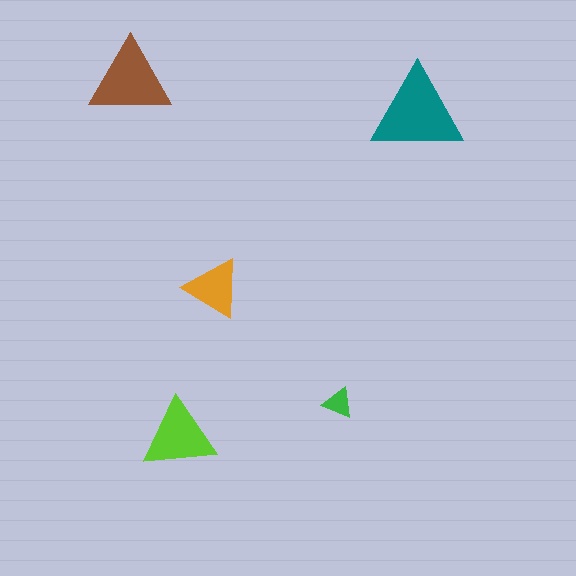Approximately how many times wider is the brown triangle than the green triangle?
About 2.5 times wider.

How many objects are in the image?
There are 5 objects in the image.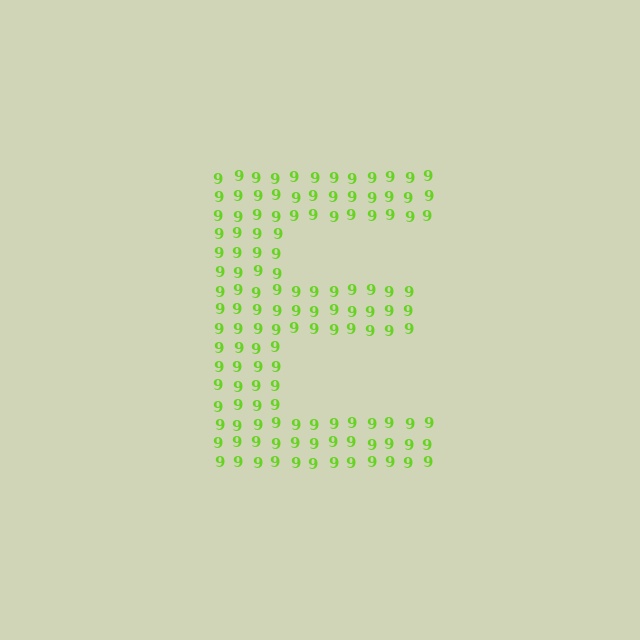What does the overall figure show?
The overall figure shows the letter E.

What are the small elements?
The small elements are digit 9's.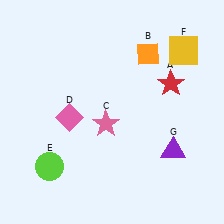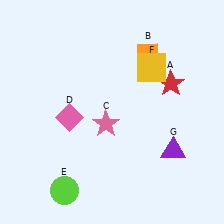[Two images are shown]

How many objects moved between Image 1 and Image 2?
2 objects moved between the two images.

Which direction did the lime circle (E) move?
The lime circle (E) moved down.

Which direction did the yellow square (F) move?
The yellow square (F) moved left.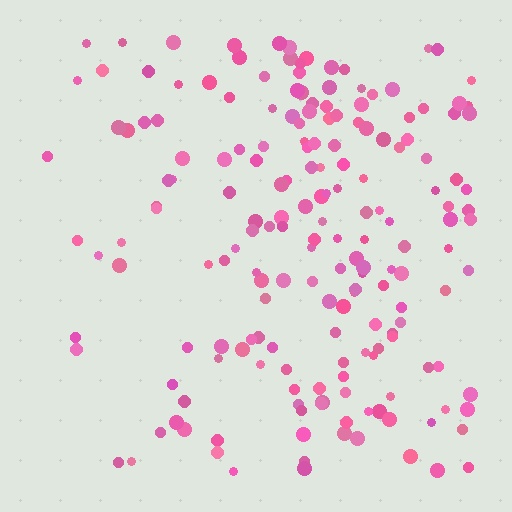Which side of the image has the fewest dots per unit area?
The left.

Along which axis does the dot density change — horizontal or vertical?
Horizontal.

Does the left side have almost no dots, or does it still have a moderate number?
Still a moderate number, just noticeably fewer than the right.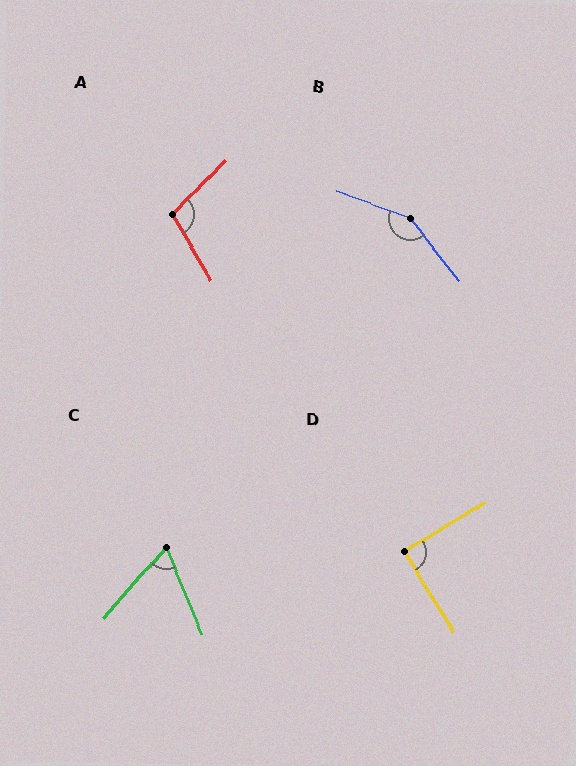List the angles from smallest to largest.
C (63°), D (90°), A (105°), B (149°).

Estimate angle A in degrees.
Approximately 105 degrees.